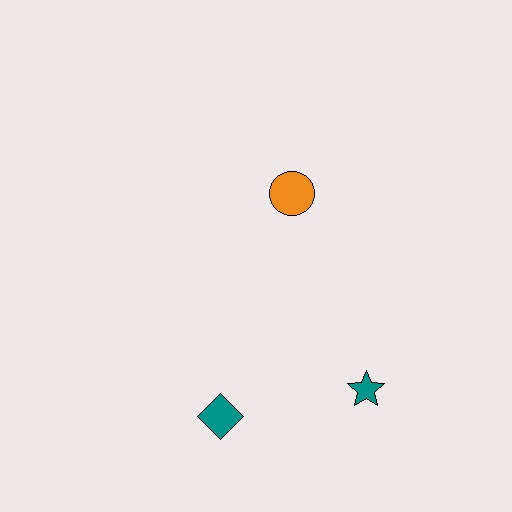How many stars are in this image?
There is 1 star.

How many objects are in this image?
There are 3 objects.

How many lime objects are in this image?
There are no lime objects.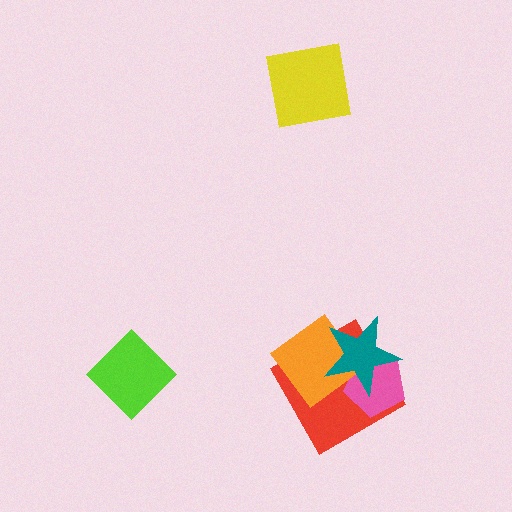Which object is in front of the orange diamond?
The teal star is in front of the orange diamond.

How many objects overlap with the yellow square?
0 objects overlap with the yellow square.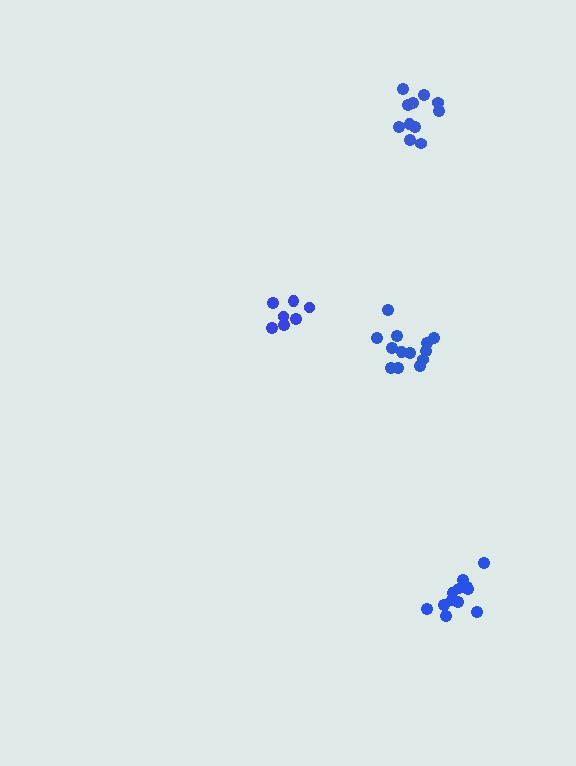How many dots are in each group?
Group 1: 12 dots, Group 2: 7 dots, Group 3: 11 dots, Group 4: 13 dots (43 total).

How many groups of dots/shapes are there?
There are 4 groups.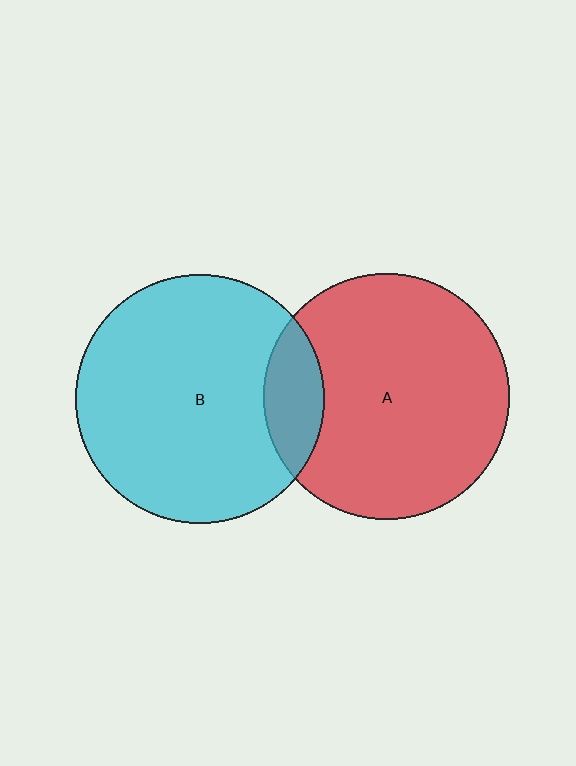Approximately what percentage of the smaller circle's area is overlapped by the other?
Approximately 15%.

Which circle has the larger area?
Circle B (cyan).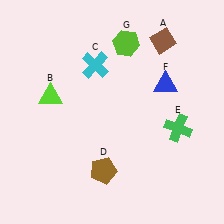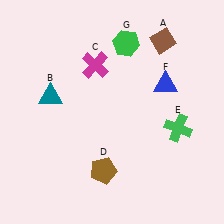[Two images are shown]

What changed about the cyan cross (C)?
In Image 1, C is cyan. In Image 2, it changed to magenta.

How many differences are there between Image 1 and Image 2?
There are 3 differences between the two images.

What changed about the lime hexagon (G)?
In Image 1, G is lime. In Image 2, it changed to green.